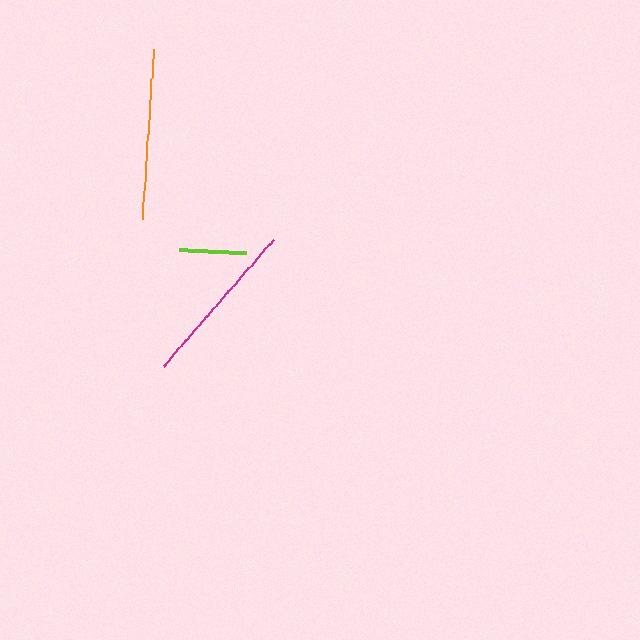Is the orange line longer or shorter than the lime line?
The orange line is longer than the lime line.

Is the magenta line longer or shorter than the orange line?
The orange line is longer than the magenta line.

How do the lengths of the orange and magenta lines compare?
The orange and magenta lines are approximately the same length.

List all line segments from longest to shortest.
From longest to shortest: orange, magenta, lime.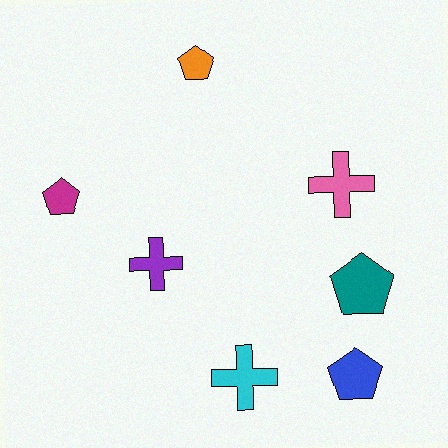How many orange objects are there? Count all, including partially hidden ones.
There is 1 orange object.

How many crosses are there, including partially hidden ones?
There are 3 crosses.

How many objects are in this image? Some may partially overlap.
There are 7 objects.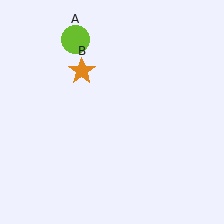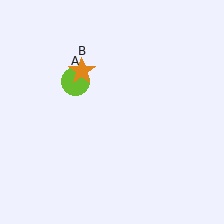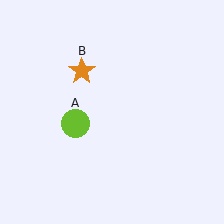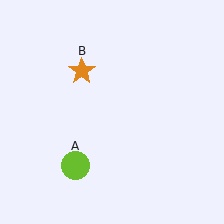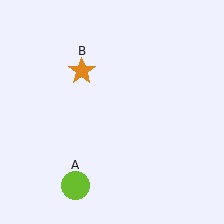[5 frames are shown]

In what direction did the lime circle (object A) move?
The lime circle (object A) moved down.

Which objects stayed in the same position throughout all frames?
Orange star (object B) remained stationary.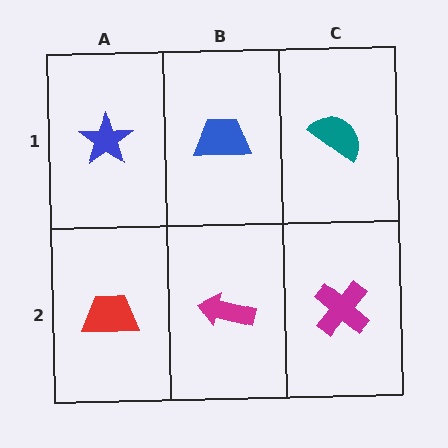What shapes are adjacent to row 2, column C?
A teal semicircle (row 1, column C), a magenta arrow (row 2, column B).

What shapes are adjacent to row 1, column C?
A magenta cross (row 2, column C), a blue trapezoid (row 1, column B).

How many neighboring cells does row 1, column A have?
2.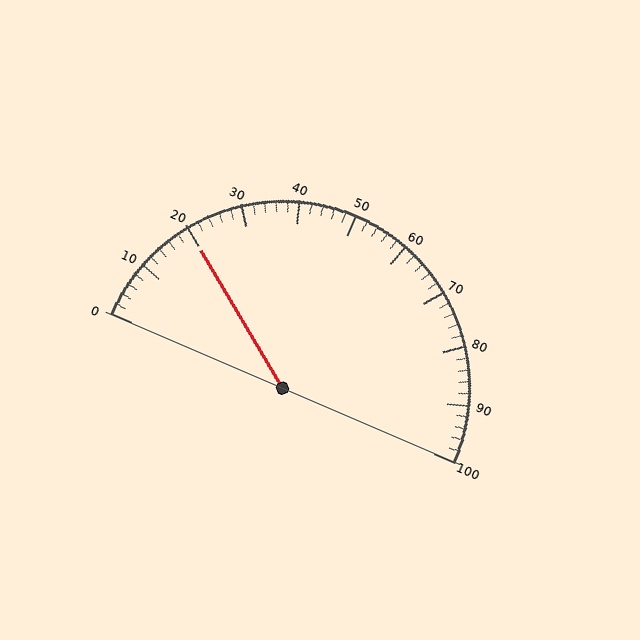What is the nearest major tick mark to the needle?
The nearest major tick mark is 20.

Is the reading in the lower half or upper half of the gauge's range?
The reading is in the lower half of the range (0 to 100).